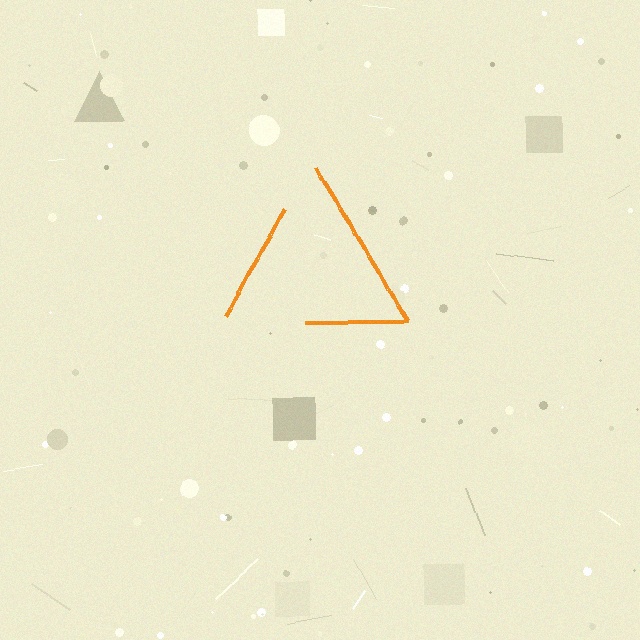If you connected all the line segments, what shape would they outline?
They would outline a triangle.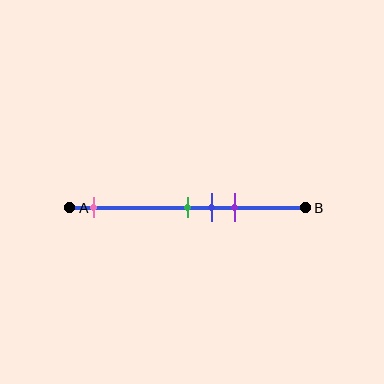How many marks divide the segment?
There are 4 marks dividing the segment.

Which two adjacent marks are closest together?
The green and blue marks are the closest adjacent pair.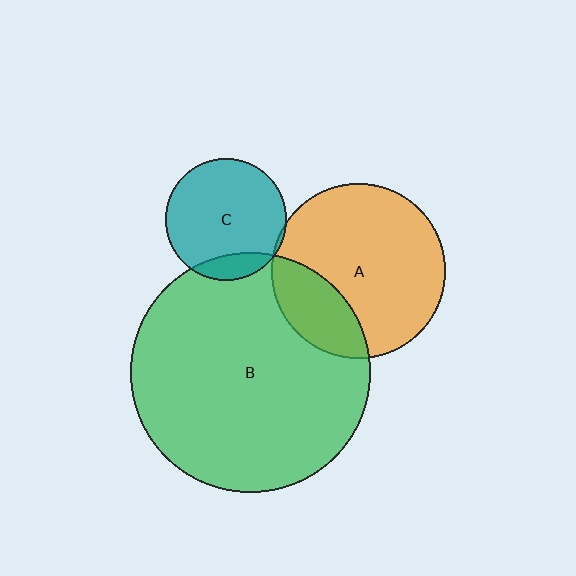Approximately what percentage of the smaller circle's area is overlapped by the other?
Approximately 5%.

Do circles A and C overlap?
Yes.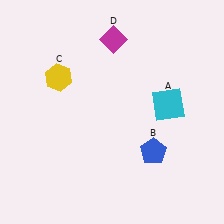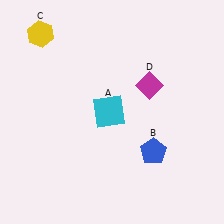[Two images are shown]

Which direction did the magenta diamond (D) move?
The magenta diamond (D) moved down.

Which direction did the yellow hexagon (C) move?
The yellow hexagon (C) moved up.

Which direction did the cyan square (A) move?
The cyan square (A) moved left.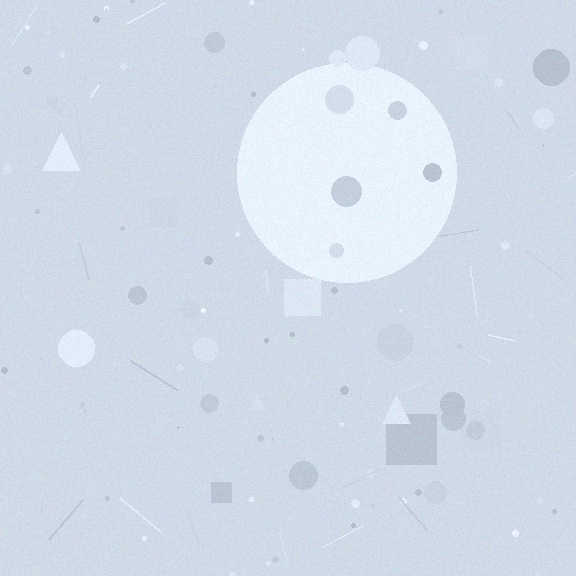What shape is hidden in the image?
A circle is hidden in the image.